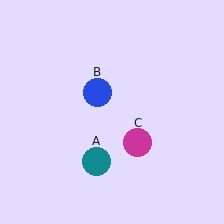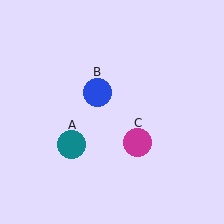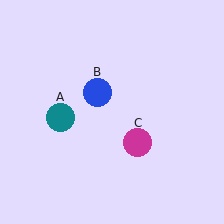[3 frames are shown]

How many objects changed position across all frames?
1 object changed position: teal circle (object A).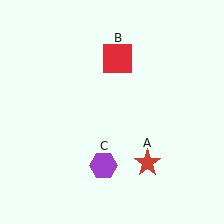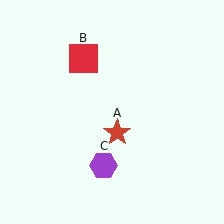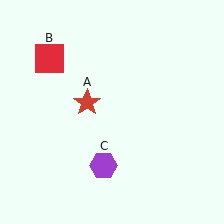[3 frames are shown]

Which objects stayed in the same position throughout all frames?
Purple hexagon (object C) remained stationary.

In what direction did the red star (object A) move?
The red star (object A) moved up and to the left.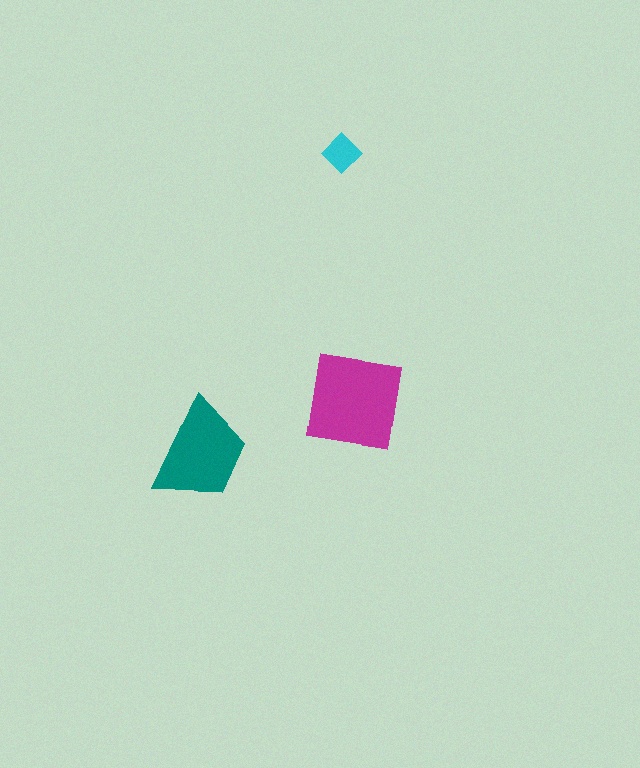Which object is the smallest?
The cyan diamond.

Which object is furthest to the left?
The teal trapezoid is leftmost.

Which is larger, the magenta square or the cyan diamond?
The magenta square.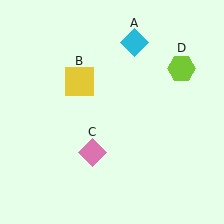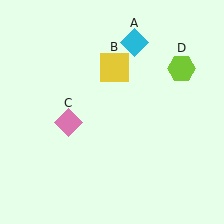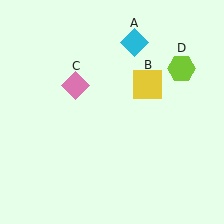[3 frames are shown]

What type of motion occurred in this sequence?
The yellow square (object B), pink diamond (object C) rotated clockwise around the center of the scene.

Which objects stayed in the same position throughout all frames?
Cyan diamond (object A) and lime hexagon (object D) remained stationary.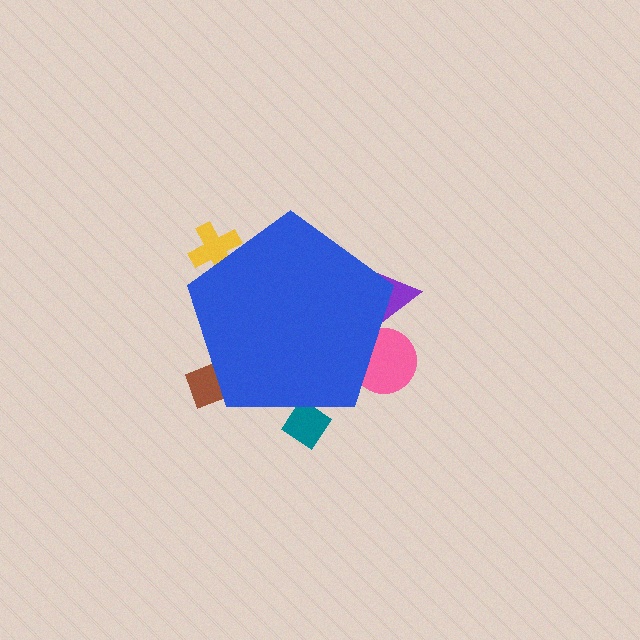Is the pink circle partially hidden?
Yes, the pink circle is partially hidden behind the blue pentagon.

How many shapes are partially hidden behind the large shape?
5 shapes are partially hidden.